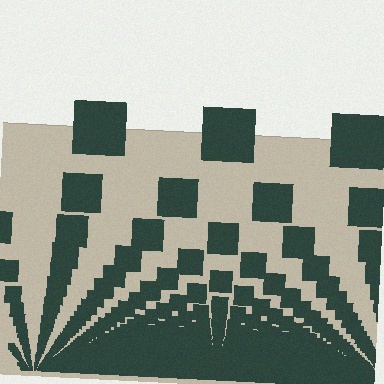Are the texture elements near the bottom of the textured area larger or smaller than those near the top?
Smaller. The gradient is inverted — elements near the bottom are smaller and denser.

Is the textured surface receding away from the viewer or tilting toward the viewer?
The surface appears to tilt toward the viewer. Texture elements get larger and sparser toward the top.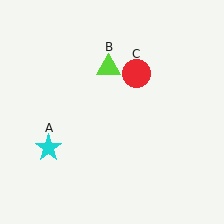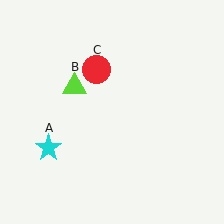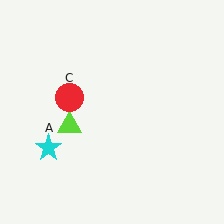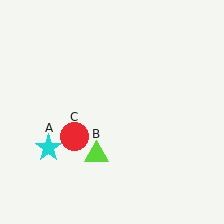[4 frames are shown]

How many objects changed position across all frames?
2 objects changed position: lime triangle (object B), red circle (object C).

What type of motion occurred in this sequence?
The lime triangle (object B), red circle (object C) rotated counterclockwise around the center of the scene.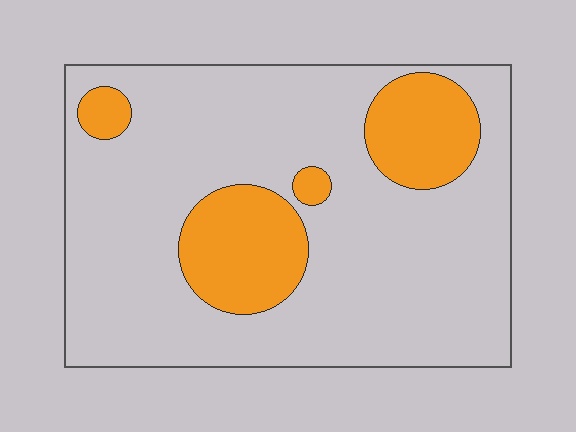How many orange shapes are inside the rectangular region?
4.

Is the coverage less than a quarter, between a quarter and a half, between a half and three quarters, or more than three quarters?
Less than a quarter.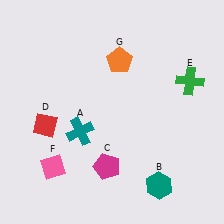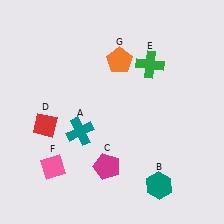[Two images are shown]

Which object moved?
The green cross (E) moved left.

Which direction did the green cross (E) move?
The green cross (E) moved left.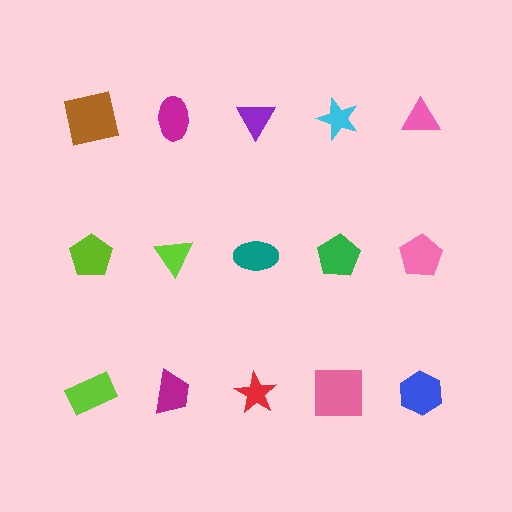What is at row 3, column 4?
A pink square.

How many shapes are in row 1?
5 shapes.